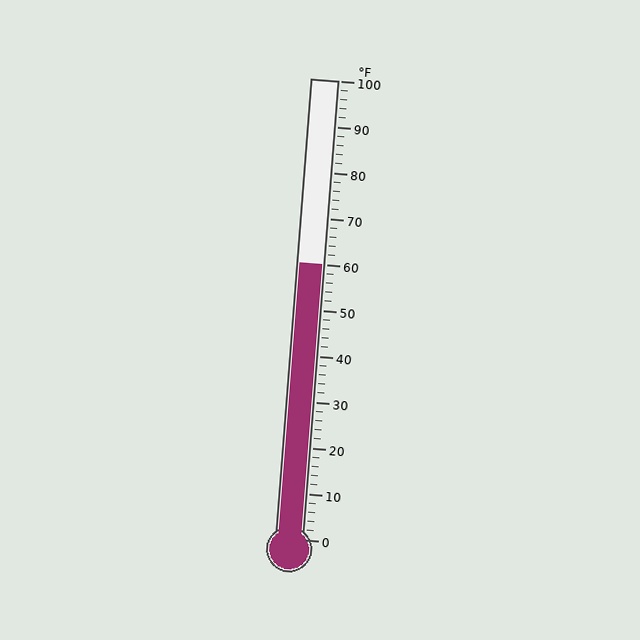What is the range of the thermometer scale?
The thermometer scale ranges from 0°F to 100°F.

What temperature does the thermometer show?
The thermometer shows approximately 60°F.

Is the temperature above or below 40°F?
The temperature is above 40°F.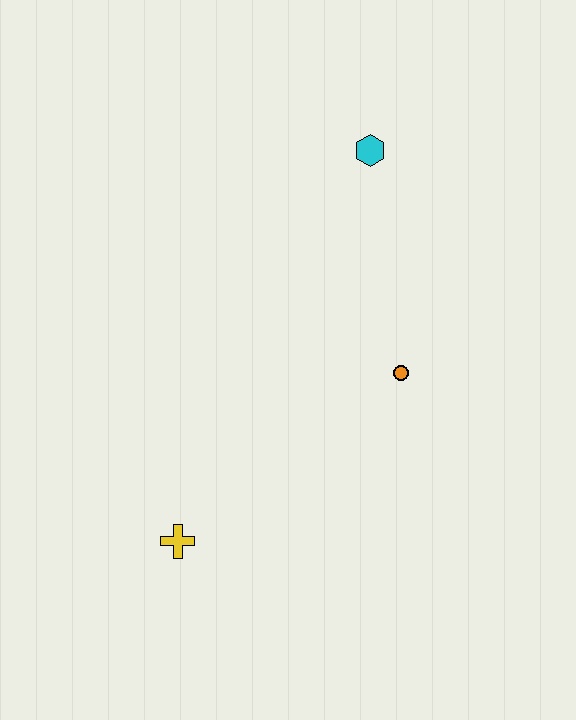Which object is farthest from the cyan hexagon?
The yellow cross is farthest from the cyan hexagon.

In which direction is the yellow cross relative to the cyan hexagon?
The yellow cross is below the cyan hexagon.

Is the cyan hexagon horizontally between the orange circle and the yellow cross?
Yes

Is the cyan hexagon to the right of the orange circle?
No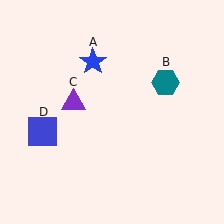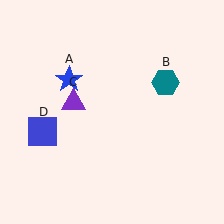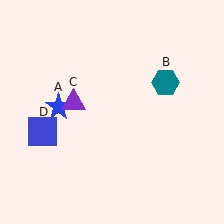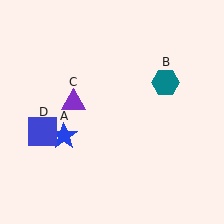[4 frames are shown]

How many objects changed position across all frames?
1 object changed position: blue star (object A).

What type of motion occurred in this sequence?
The blue star (object A) rotated counterclockwise around the center of the scene.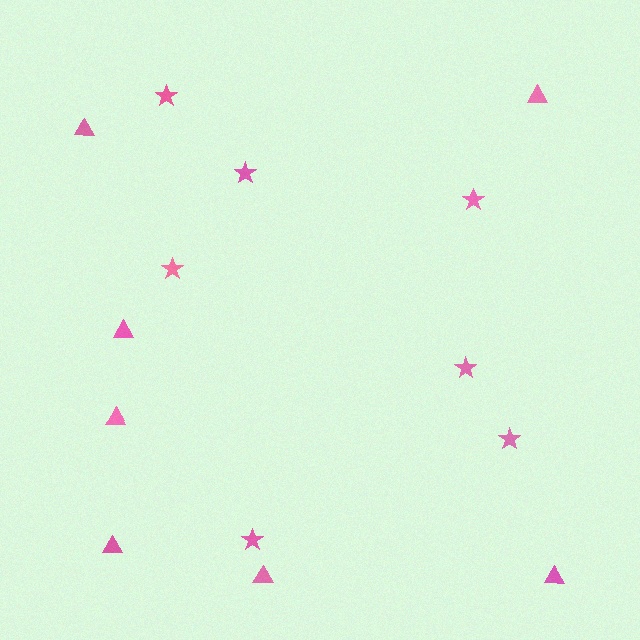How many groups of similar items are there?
There are 2 groups: one group of triangles (7) and one group of stars (7).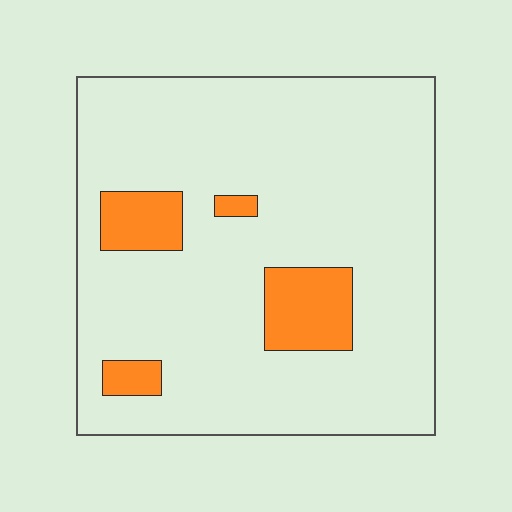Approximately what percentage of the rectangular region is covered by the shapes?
Approximately 10%.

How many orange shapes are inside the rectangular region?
4.